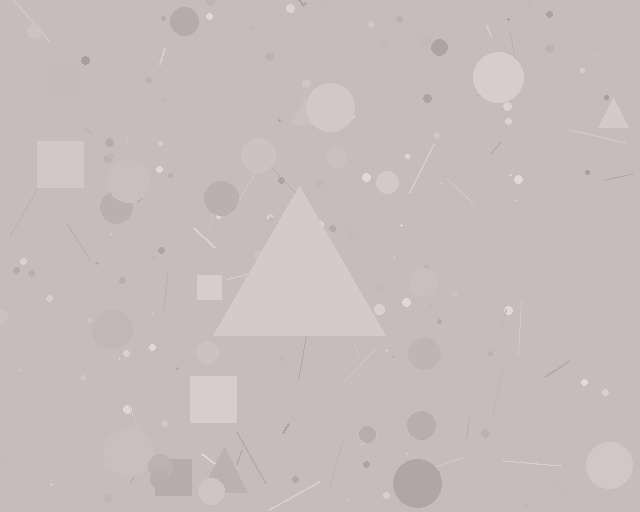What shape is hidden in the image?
A triangle is hidden in the image.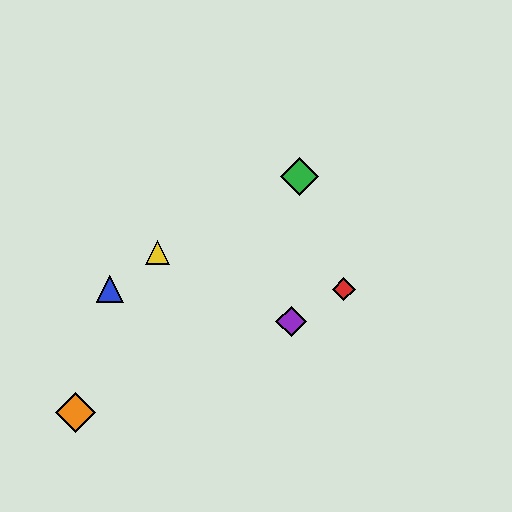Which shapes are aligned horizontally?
The red diamond, the blue triangle are aligned horizontally.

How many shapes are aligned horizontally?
2 shapes (the red diamond, the blue triangle) are aligned horizontally.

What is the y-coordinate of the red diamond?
The red diamond is at y≈289.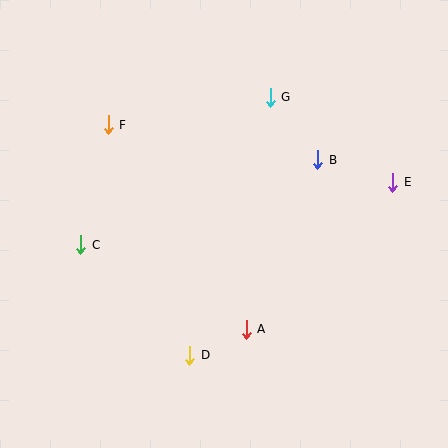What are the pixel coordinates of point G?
Point G is at (270, 97).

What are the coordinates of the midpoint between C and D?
The midpoint between C and D is at (135, 300).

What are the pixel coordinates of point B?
Point B is at (318, 160).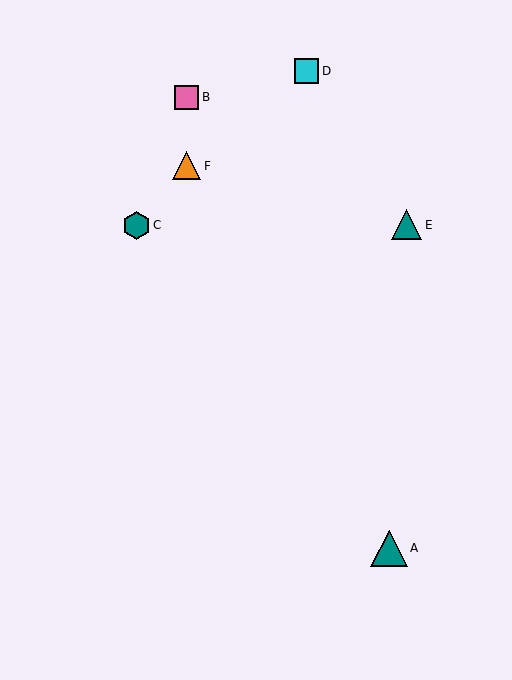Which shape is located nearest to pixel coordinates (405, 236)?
The teal triangle (labeled E) at (407, 225) is nearest to that location.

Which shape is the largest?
The teal triangle (labeled A) is the largest.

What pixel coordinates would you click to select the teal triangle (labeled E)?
Click at (407, 225) to select the teal triangle E.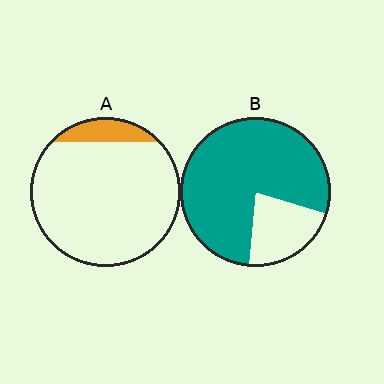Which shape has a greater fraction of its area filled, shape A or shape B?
Shape B.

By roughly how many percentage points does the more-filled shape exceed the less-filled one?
By roughly 70 percentage points (B over A).